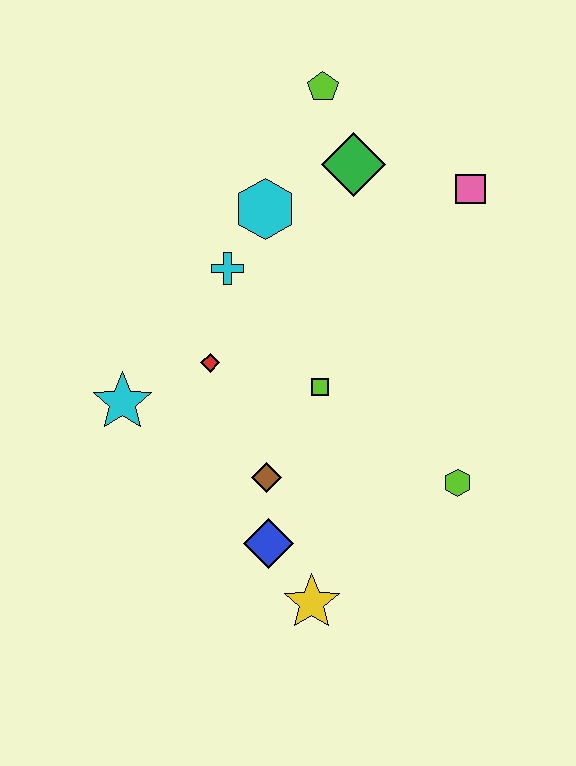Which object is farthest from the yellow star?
The lime pentagon is farthest from the yellow star.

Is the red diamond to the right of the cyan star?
Yes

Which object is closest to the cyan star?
The red diamond is closest to the cyan star.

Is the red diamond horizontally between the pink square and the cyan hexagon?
No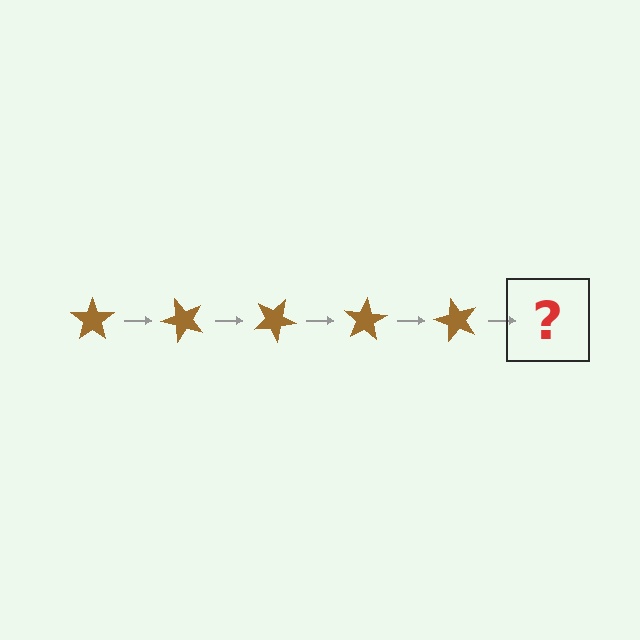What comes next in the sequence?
The next element should be a brown star rotated 250 degrees.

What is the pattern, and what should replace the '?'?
The pattern is that the star rotates 50 degrees each step. The '?' should be a brown star rotated 250 degrees.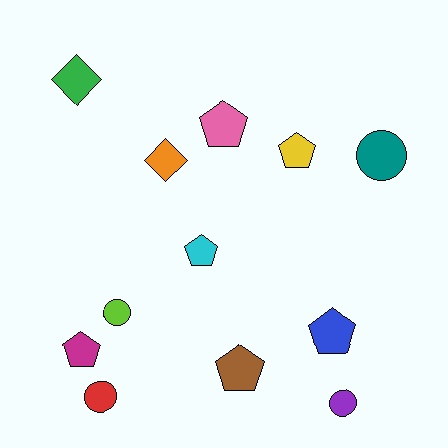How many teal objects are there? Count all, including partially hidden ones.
There is 1 teal object.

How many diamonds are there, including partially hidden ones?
There are 2 diamonds.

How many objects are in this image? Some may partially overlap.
There are 12 objects.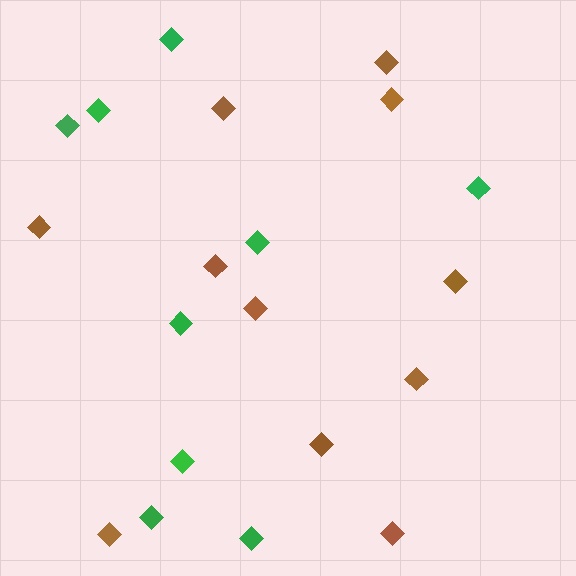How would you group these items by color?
There are 2 groups: one group of green diamonds (9) and one group of brown diamonds (11).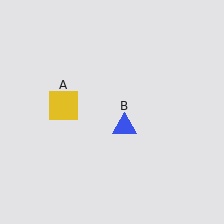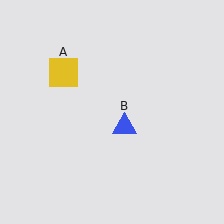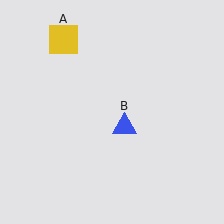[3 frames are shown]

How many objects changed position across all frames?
1 object changed position: yellow square (object A).